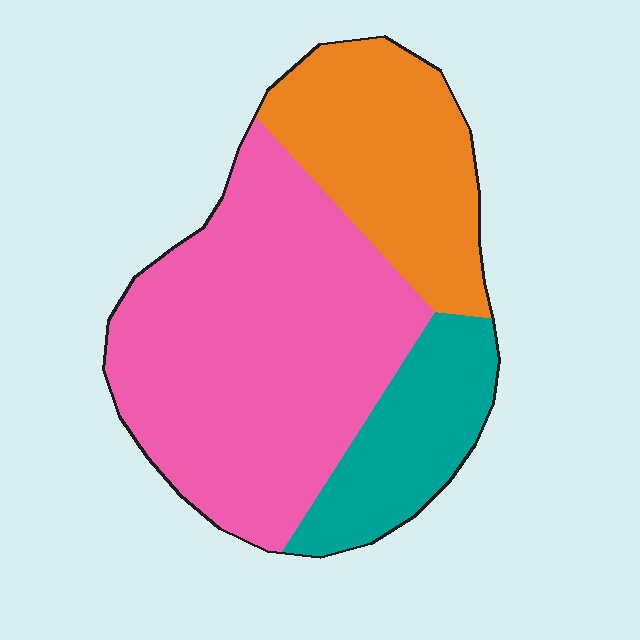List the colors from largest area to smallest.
From largest to smallest: pink, orange, teal.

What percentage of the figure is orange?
Orange covers around 25% of the figure.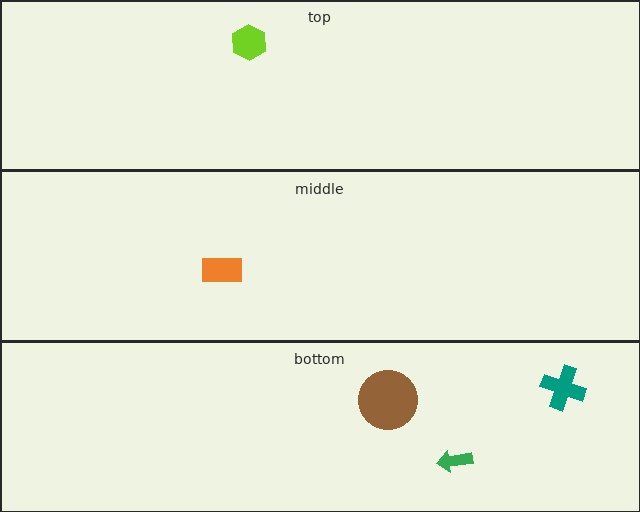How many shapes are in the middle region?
1.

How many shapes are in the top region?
1.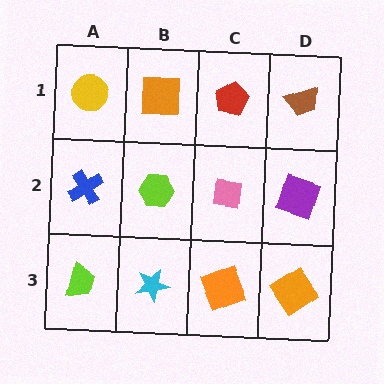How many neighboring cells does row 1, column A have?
2.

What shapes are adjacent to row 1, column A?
A blue cross (row 2, column A), an orange square (row 1, column B).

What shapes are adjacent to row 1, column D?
A purple square (row 2, column D), a red pentagon (row 1, column C).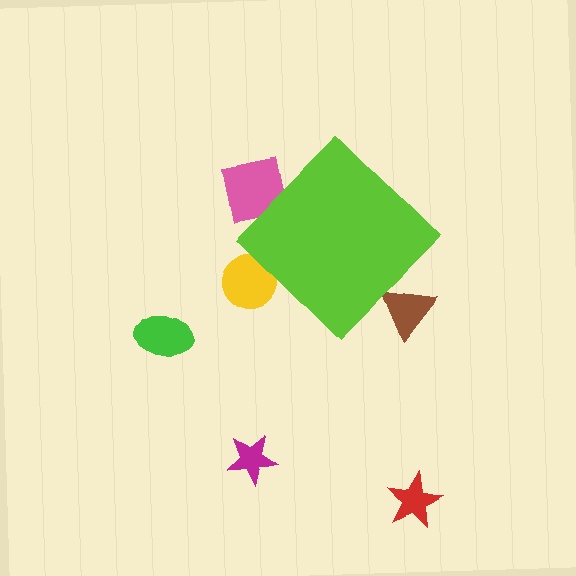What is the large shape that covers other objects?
A lime diamond.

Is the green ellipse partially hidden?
No, the green ellipse is fully visible.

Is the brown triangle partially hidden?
Yes, the brown triangle is partially hidden behind the lime diamond.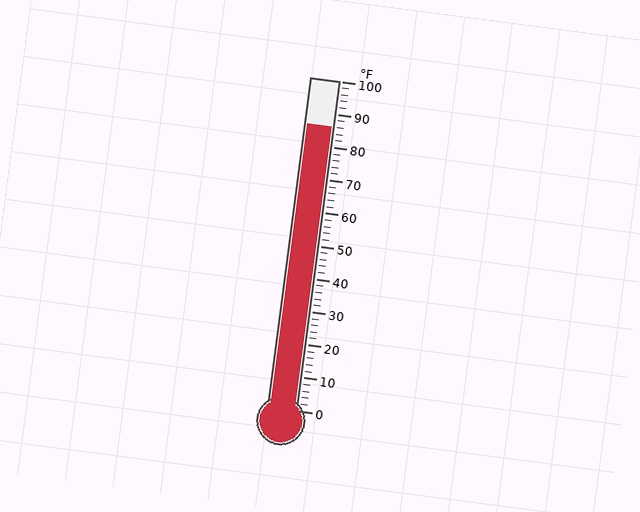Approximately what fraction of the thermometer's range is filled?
The thermometer is filled to approximately 85% of its range.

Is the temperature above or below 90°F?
The temperature is below 90°F.